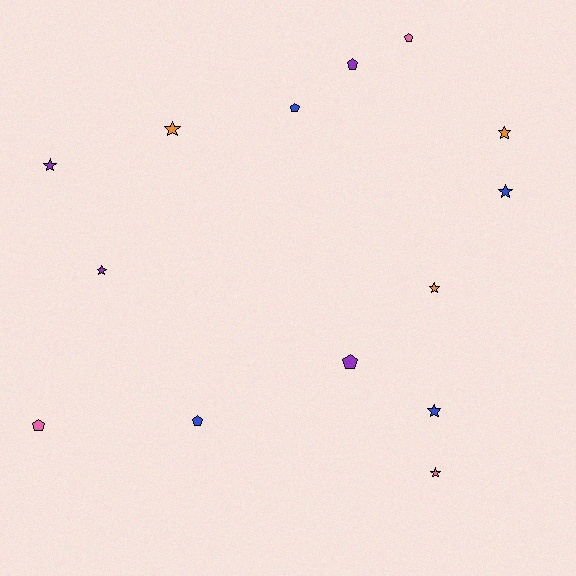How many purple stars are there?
There are 2 purple stars.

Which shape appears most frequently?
Star, with 8 objects.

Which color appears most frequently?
Blue, with 4 objects.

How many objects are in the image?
There are 14 objects.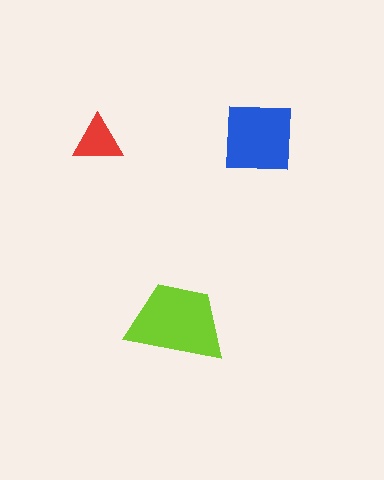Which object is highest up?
The blue square is topmost.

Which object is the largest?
The lime trapezoid.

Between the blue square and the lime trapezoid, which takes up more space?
The lime trapezoid.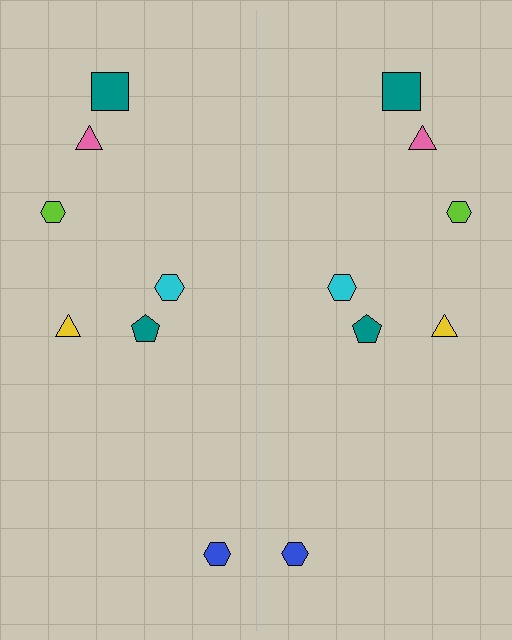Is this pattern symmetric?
Yes, this pattern has bilateral (reflection) symmetry.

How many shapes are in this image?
There are 14 shapes in this image.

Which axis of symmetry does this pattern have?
The pattern has a vertical axis of symmetry running through the center of the image.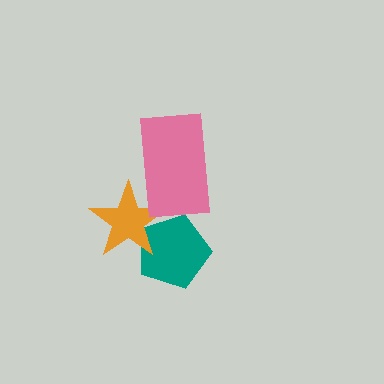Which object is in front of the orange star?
The pink rectangle is in front of the orange star.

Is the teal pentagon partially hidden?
Yes, it is partially covered by another shape.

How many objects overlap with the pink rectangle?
1 object overlaps with the pink rectangle.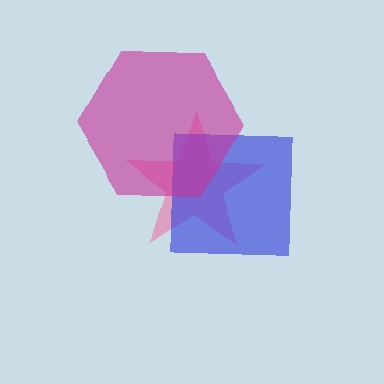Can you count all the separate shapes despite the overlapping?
Yes, there are 3 separate shapes.